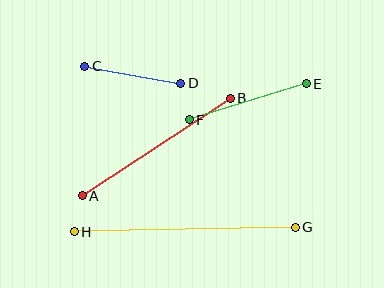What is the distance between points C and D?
The distance is approximately 97 pixels.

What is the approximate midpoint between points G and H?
The midpoint is at approximately (185, 230) pixels.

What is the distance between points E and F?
The distance is approximately 122 pixels.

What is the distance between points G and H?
The distance is approximately 221 pixels.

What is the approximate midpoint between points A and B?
The midpoint is at approximately (156, 147) pixels.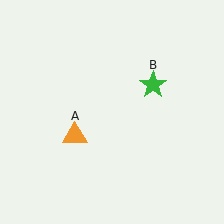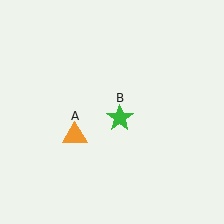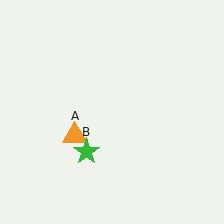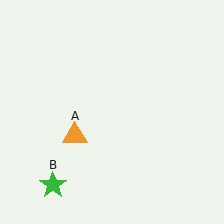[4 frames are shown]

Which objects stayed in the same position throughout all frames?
Orange triangle (object A) remained stationary.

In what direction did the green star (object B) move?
The green star (object B) moved down and to the left.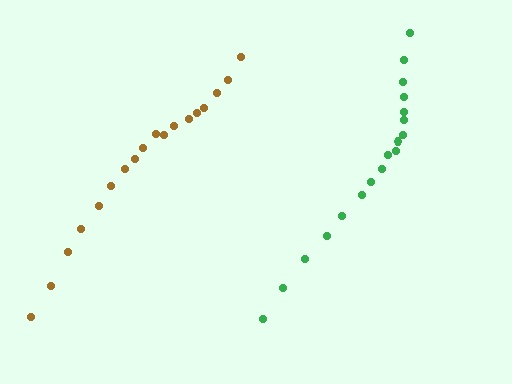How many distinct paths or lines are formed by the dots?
There are 2 distinct paths.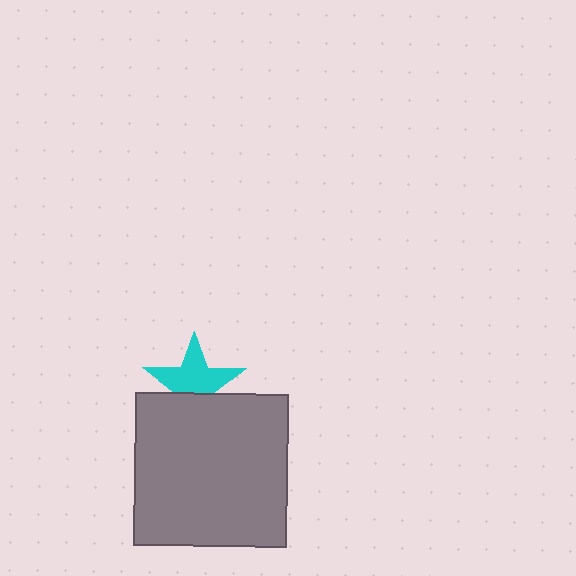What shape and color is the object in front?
The object in front is a gray square.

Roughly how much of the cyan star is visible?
About half of it is visible (roughly 64%).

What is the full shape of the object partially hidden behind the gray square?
The partially hidden object is a cyan star.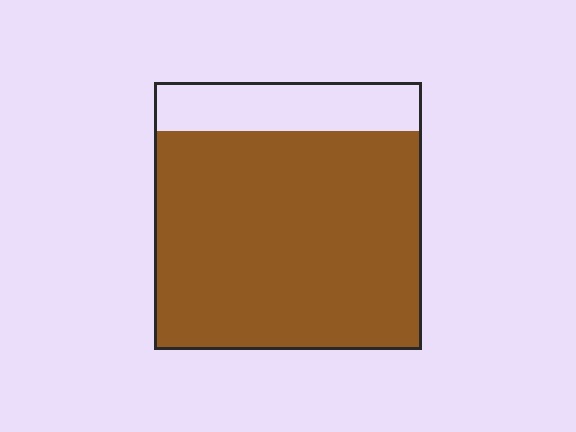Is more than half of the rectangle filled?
Yes.